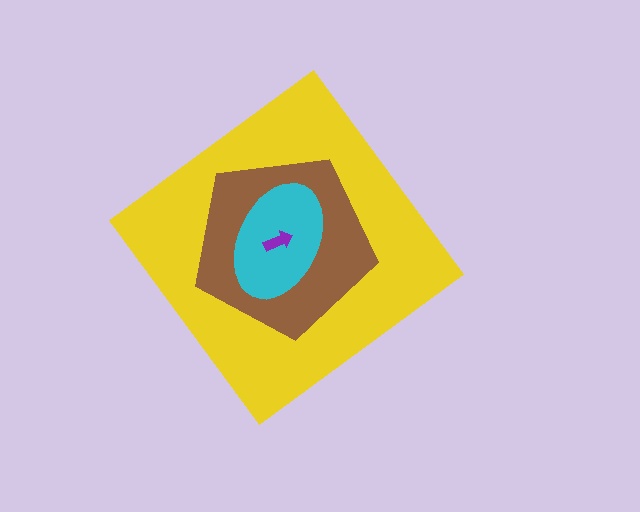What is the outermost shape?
The yellow diamond.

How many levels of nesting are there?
4.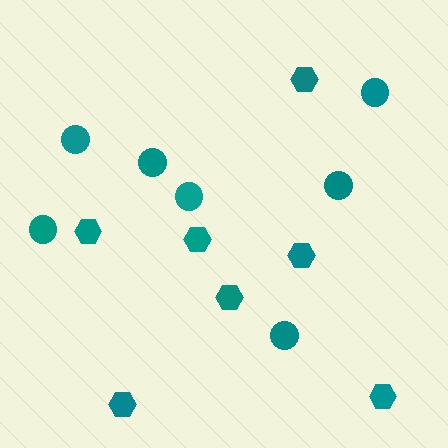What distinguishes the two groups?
There are 2 groups: one group of circles (7) and one group of hexagons (7).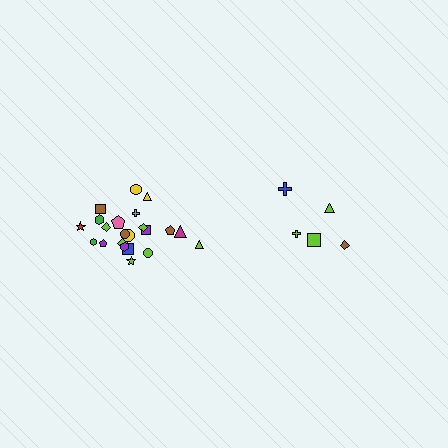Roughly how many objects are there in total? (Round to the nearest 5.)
Roughly 25 objects in total.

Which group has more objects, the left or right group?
The left group.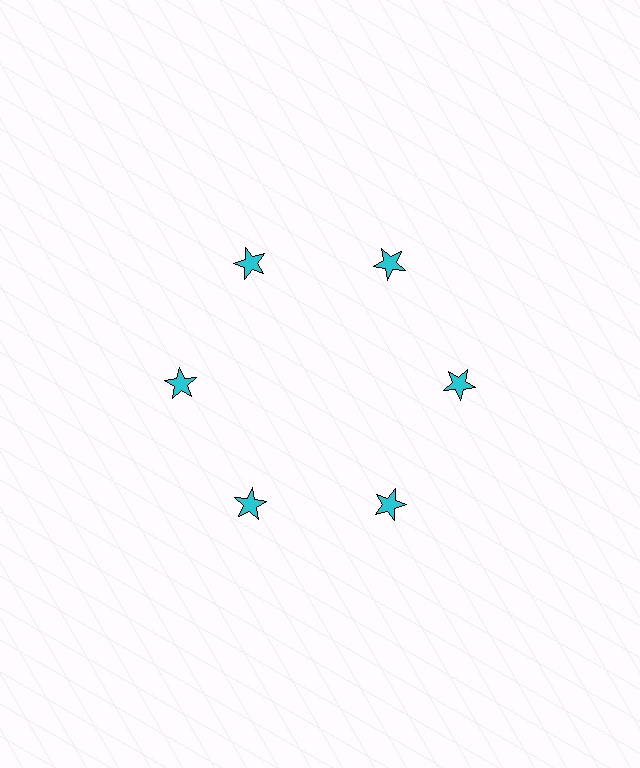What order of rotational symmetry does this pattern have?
This pattern has 6-fold rotational symmetry.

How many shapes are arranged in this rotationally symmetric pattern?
There are 6 shapes, arranged in 6 groups of 1.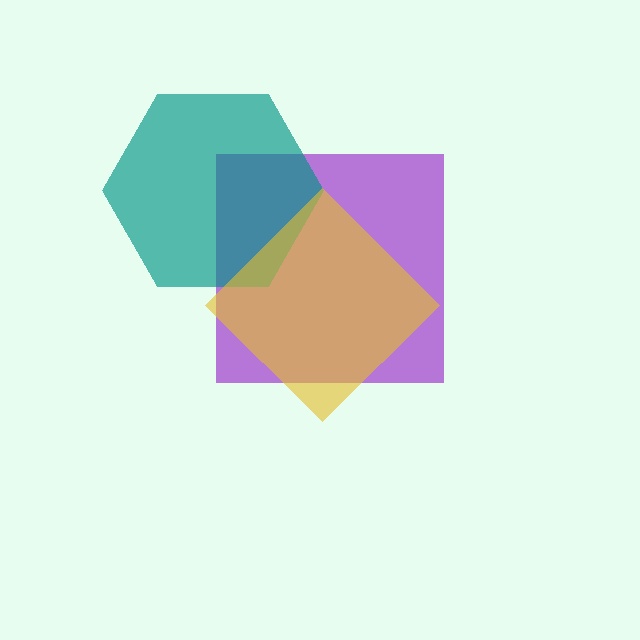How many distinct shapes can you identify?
There are 3 distinct shapes: a purple square, a teal hexagon, a yellow diamond.